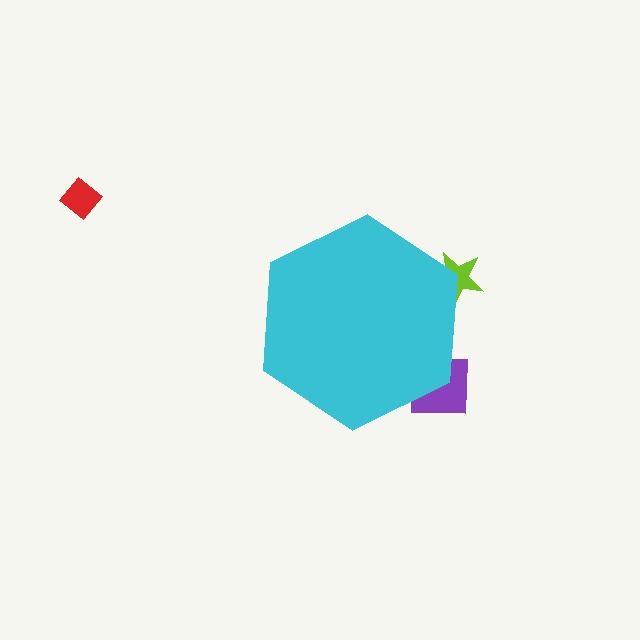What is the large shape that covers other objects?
A cyan hexagon.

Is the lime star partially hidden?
Yes, the lime star is partially hidden behind the cyan hexagon.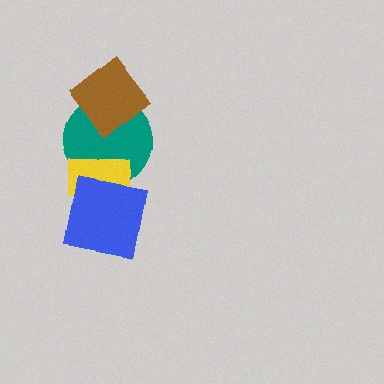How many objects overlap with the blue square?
2 objects overlap with the blue square.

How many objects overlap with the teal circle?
3 objects overlap with the teal circle.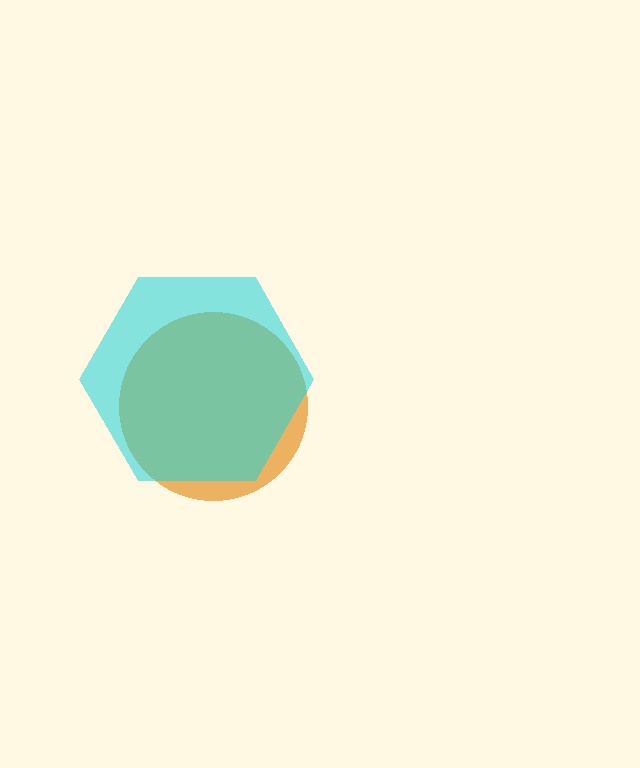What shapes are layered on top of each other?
The layered shapes are: an orange circle, a cyan hexagon.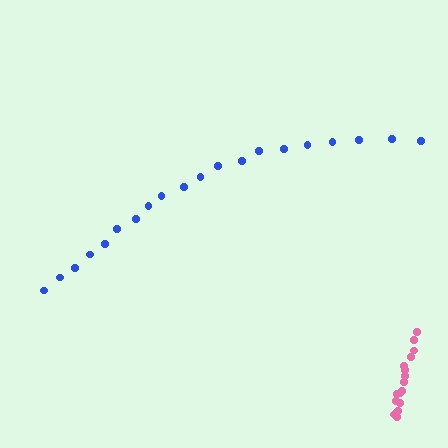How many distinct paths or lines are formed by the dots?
There are 2 distinct paths.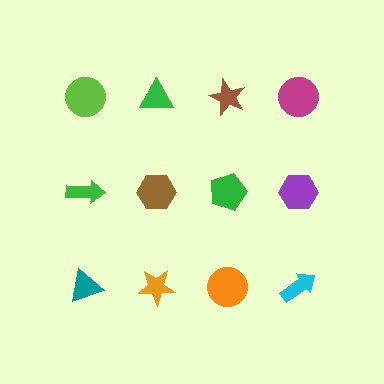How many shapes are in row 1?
4 shapes.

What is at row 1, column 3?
A brown star.